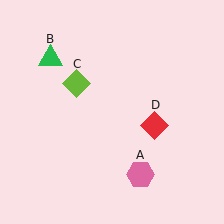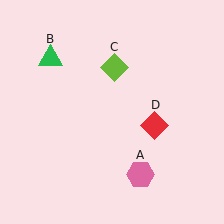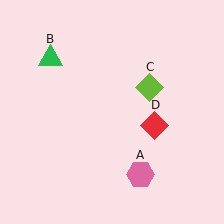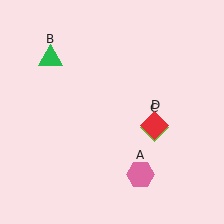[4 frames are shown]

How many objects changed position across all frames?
1 object changed position: lime diamond (object C).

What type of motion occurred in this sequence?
The lime diamond (object C) rotated clockwise around the center of the scene.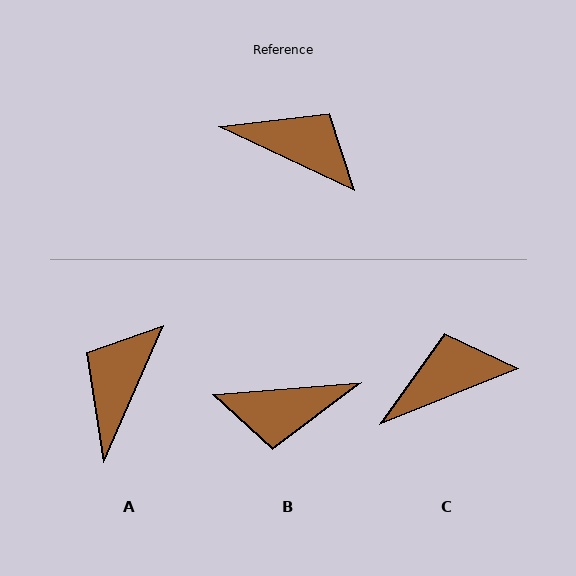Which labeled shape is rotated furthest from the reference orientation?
B, about 150 degrees away.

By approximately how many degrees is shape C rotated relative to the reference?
Approximately 47 degrees counter-clockwise.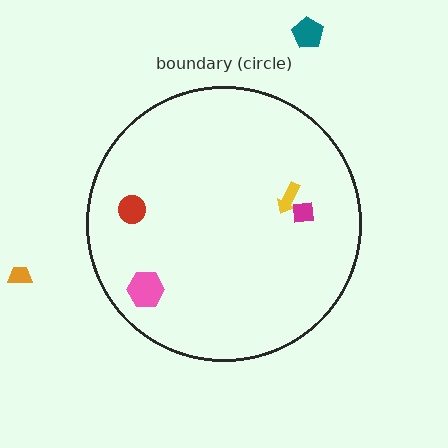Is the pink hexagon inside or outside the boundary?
Inside.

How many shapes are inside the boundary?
4 inside, 2 outside.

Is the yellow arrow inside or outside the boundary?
Inside.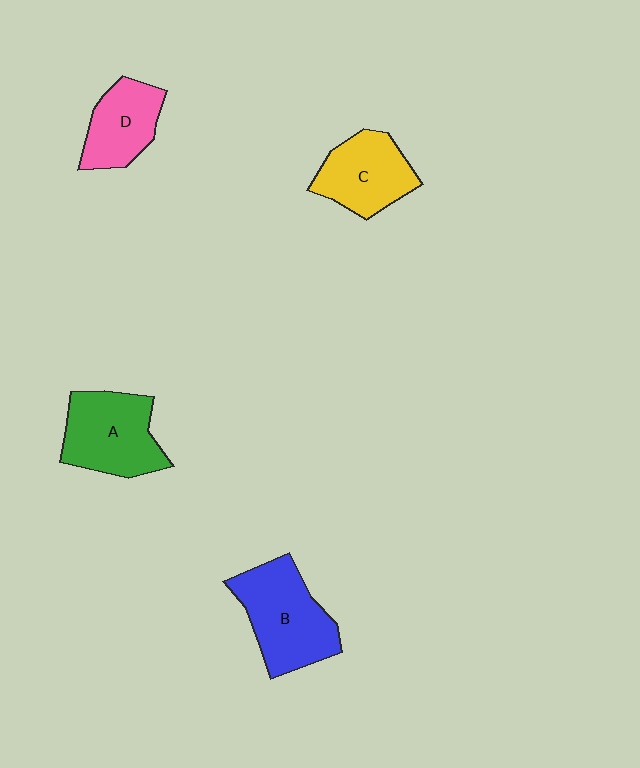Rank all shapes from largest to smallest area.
From largest to smallest: B (blue), A (green), C (yellow), D (pink).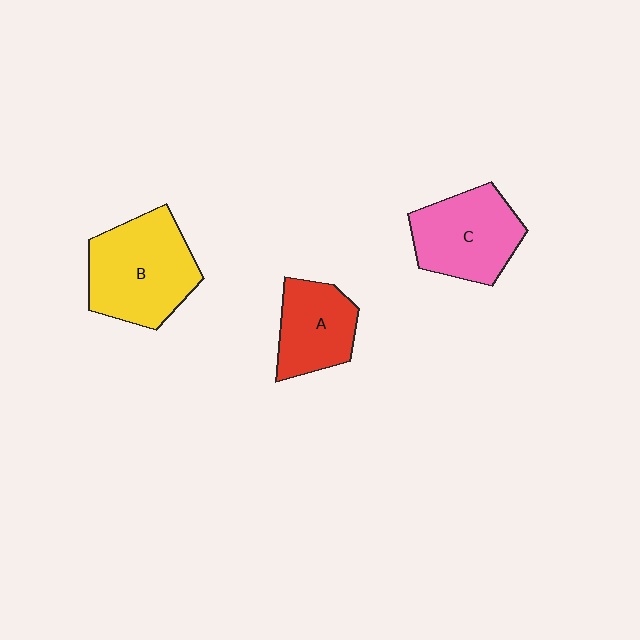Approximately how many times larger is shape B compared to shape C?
Approximately 1.2 times.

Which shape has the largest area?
Shape B (yellow).